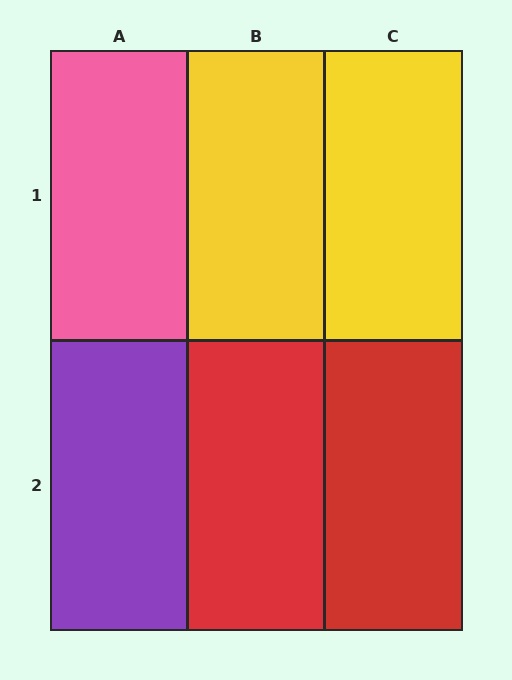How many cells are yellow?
2 cells are yellow.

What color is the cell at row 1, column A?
Pink.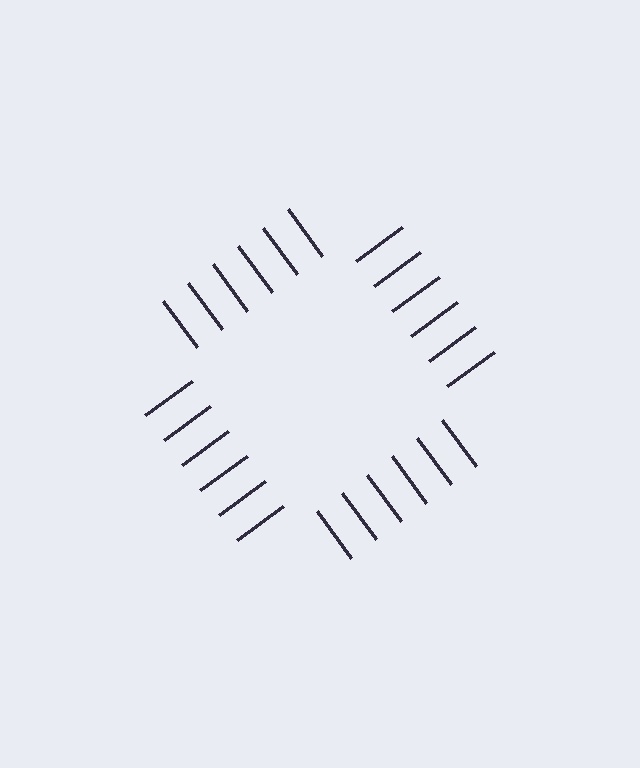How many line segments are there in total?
24 — 6 along each of the 4 edges.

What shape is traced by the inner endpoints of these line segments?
An illusory square — the line segments terminate on its edges but no continuous stroke is drawn.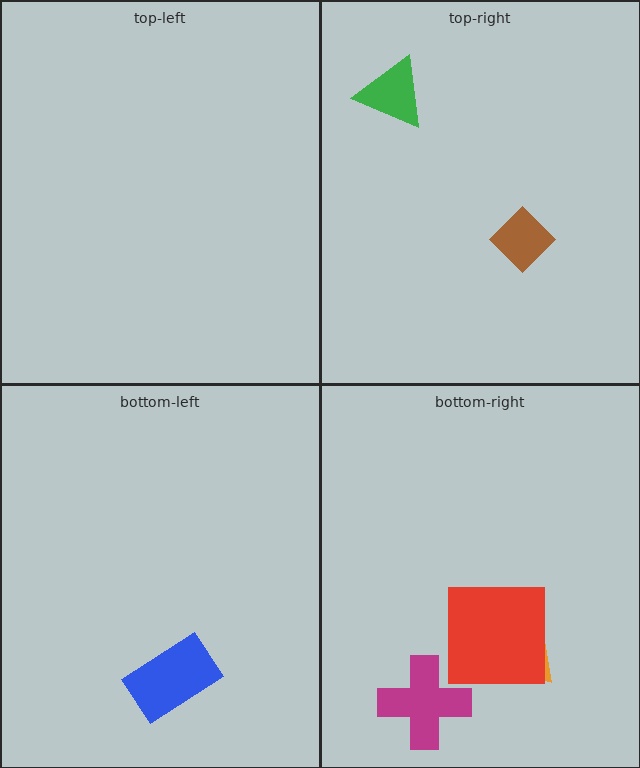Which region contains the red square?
The bottom-right region.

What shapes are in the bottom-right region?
The orange trapezoid, the red square, the magenta cross.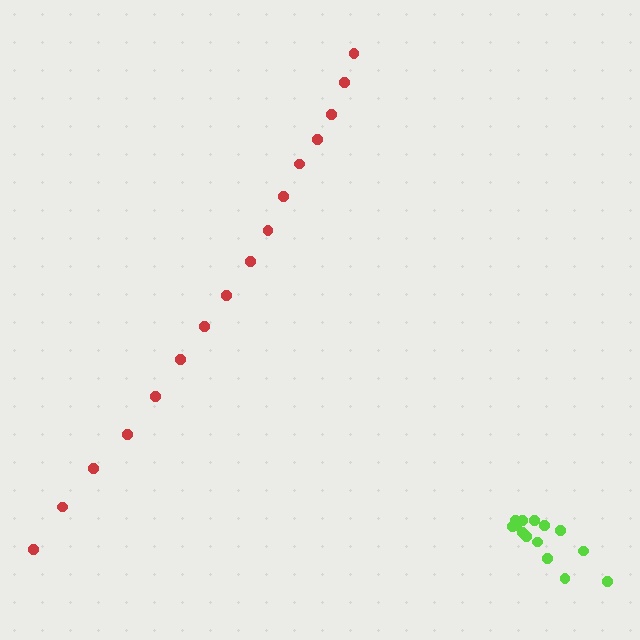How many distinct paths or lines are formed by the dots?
There are 2 distinct paths.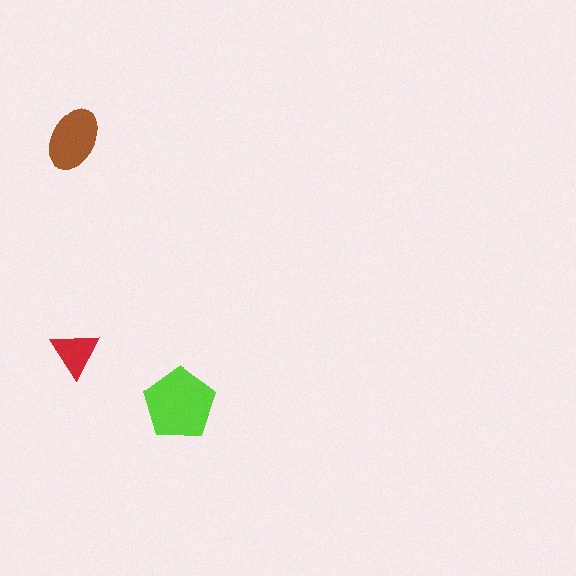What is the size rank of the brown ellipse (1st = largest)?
2nd.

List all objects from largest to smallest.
The lime pentagon, the brown ellipse, the red triangle.